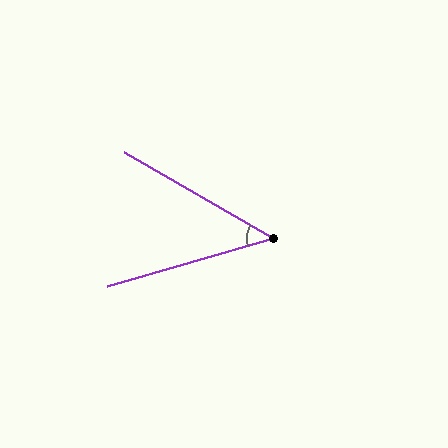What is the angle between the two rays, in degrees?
Approximately 46 degrees.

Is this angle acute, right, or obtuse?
It is acute.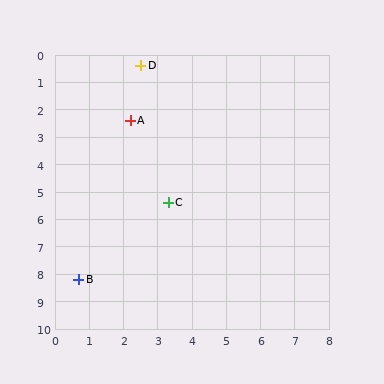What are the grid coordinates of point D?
Point D is at approximately (2.5, 0.4).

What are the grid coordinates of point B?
Point B is at approximately (0.7, 8.2).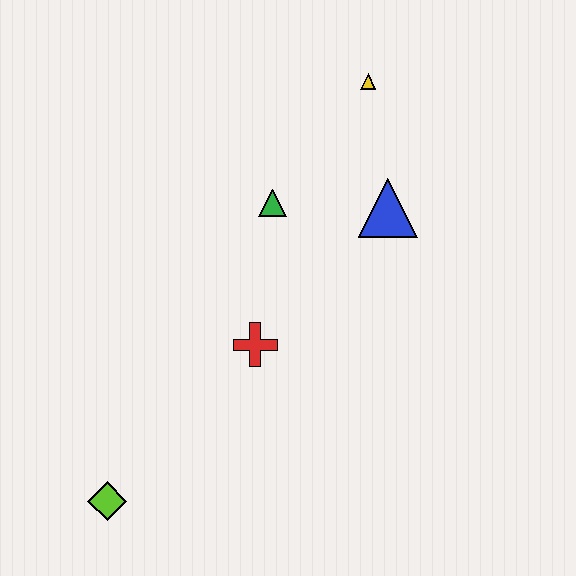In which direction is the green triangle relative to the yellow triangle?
The green triangle is below the yellow triangle.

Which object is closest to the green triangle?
The blue triangle is closest to the green triangle.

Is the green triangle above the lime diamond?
Yes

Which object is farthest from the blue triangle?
The lime diamond is farthest from the blue triangle.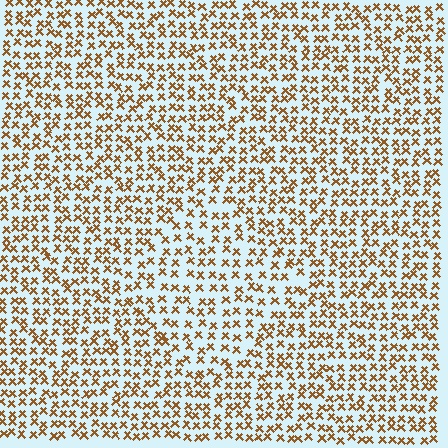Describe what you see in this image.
The image contains small brown elements arranged at two different densities. A diamond-shaped region is visible where the elements are less densely packed than the surrounding area.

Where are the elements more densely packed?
The elements are more densely packed outside the diamond boundary.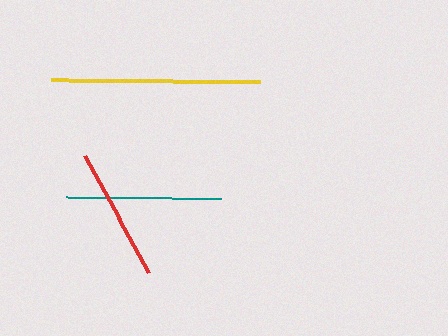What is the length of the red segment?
The red segment is approximately 134 pixels long.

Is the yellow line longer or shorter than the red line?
The yellow line is longer than the red line.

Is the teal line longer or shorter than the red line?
The teal line is longer than the red line.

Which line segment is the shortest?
The red line is the shortest at approximately 134 pixels.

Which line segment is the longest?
The yellow line is the longest at approximately 208 pixels.